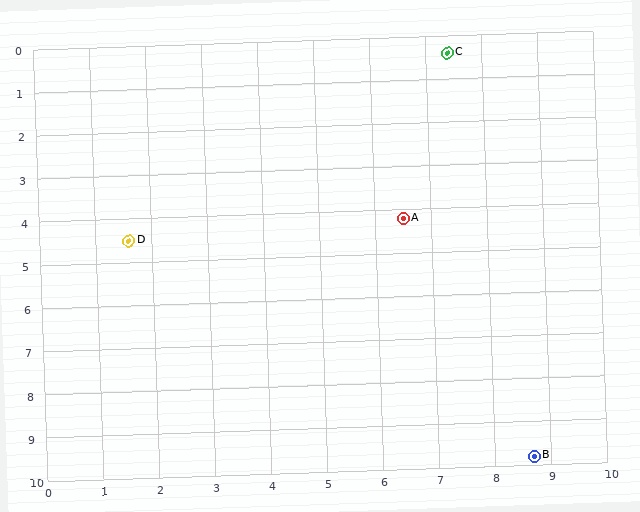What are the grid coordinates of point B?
Point B is at approximately (8.7, 9.8).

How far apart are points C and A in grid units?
Points C and A are about 3.9 grid units apart.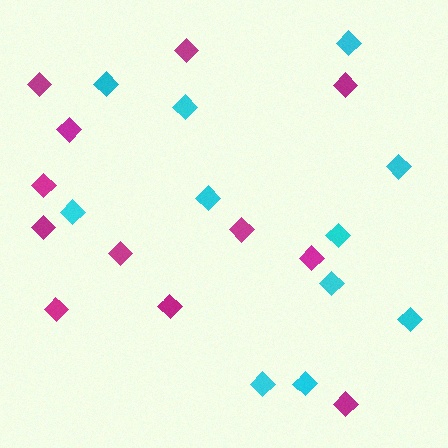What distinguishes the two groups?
There are 2 groups: one group of magenta diamonds (12) and one group of cyan diamonds (11).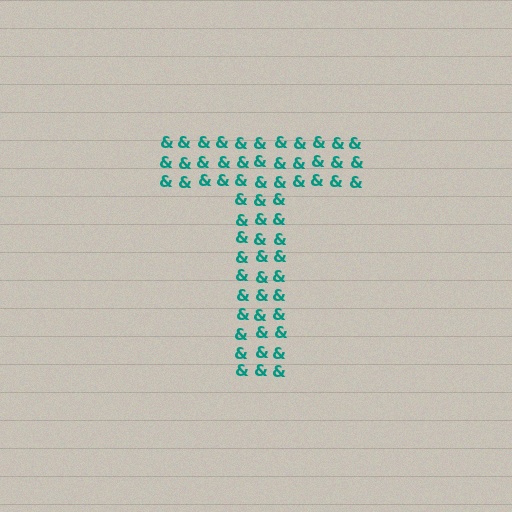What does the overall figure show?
The overall figure shows the letter T.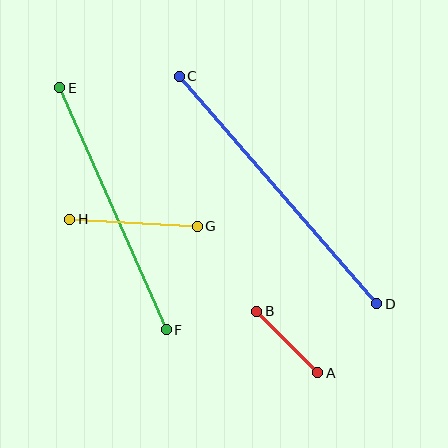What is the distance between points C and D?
The distance is approximately 301 pixels.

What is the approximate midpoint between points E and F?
The midpoint is at approximately (113, 209) pixels.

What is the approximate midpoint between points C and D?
The midpoint is at approximately (278, 190) pixels.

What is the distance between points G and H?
The distance is approximately 128 pixels.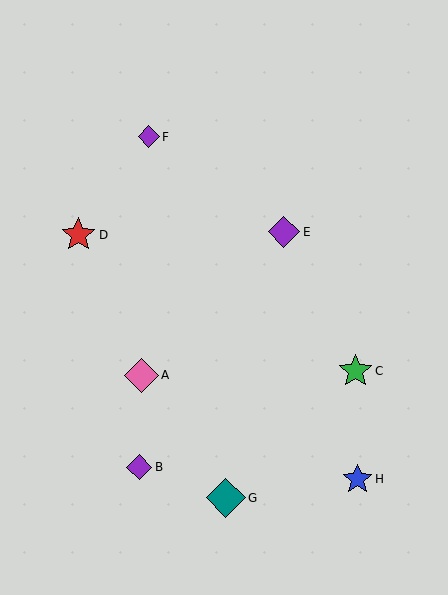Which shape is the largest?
The teal diamond (labeled G) is the largest.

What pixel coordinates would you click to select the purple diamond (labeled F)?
Click at (149, 137) to select the purple diamond F.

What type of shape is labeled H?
Shape H is a blue star.